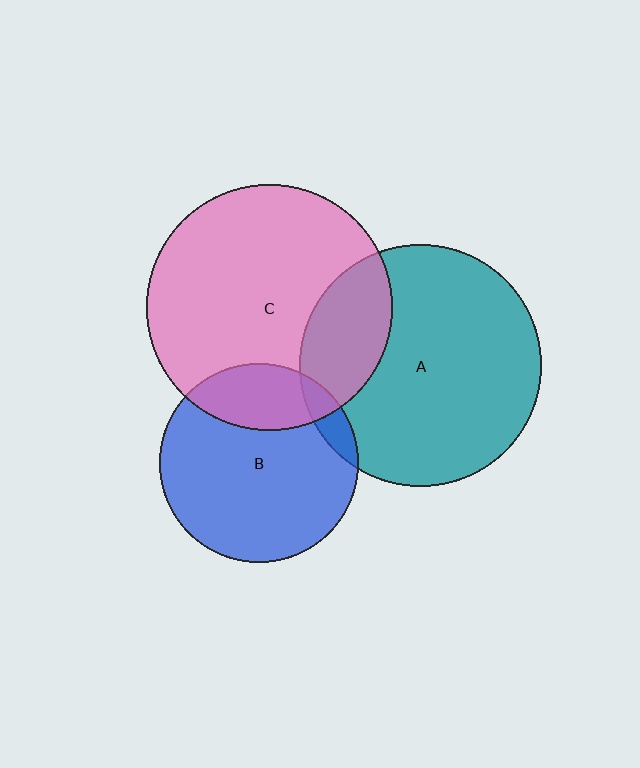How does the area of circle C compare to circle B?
Approximately 1.5 times.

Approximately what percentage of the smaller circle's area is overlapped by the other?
Approximately 10%.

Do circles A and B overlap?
Yes.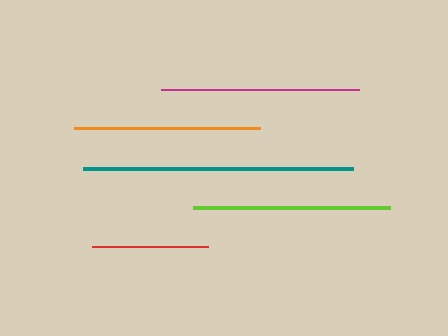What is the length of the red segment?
The red segment is approximately 117 pixels long.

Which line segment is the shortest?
The red line is the shortest at approximately 117 pixels.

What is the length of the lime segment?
The lime segment is approximately 197 pixels long.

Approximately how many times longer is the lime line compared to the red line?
The lime line is approximately 1.7 times the length of the red line.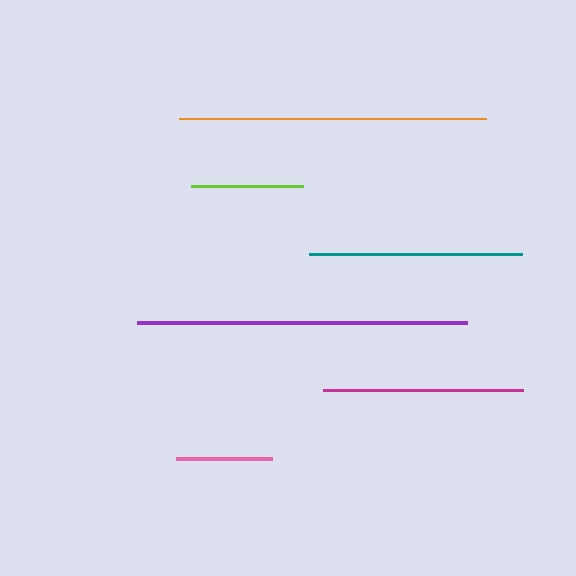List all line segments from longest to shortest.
From longest to shortest: purple, orange, teal, magenta, lime, pink.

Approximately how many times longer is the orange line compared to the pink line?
The orange line is approximately 3.2 times the length of the pink line.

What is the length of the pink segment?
The pink segment is approximately 96 pixels long.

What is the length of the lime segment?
The lime segment is approximately 112 pixels long.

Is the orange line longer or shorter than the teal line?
The orange line is longer than the teal line.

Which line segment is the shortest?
The pink line is the shortest at approximately 96 pixels.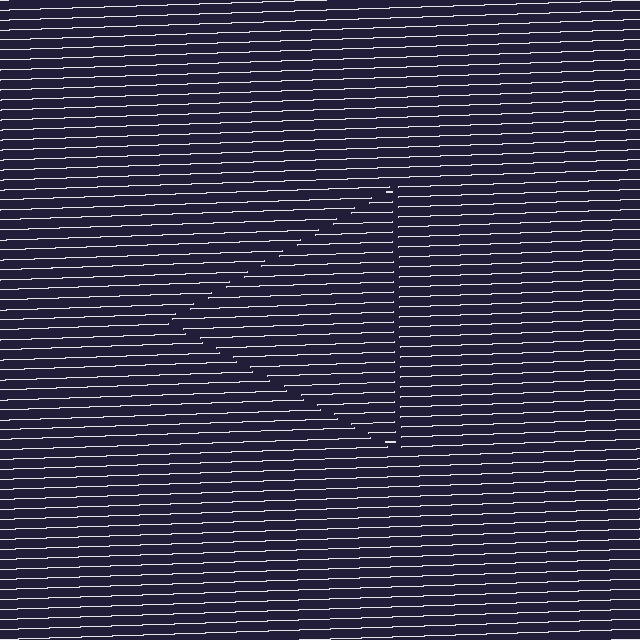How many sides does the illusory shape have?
3 sides — the line-ends trace a triangle.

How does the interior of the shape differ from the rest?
The interior of the shape contains the same grating, shifted by half a period — the contour is defined by the phase discontinuity where line-ends from the inner and outer gratings abut.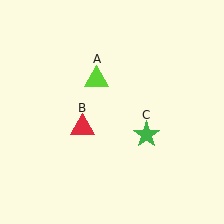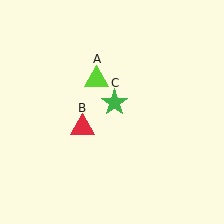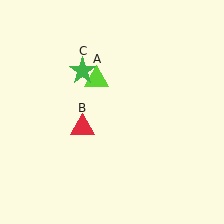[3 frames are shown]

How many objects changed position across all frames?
1 object changed position: green star (object C).